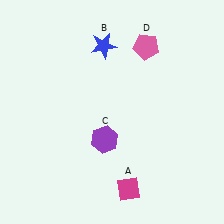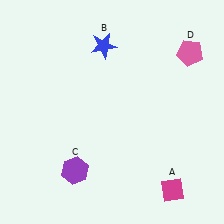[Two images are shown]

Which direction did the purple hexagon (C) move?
The purple hexagon (C) moved down.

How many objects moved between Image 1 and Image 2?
3 objects moved between the two images.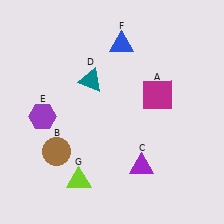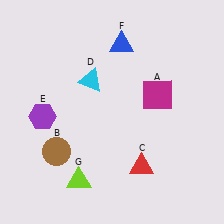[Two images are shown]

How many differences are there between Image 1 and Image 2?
There are 2 differences between the two images.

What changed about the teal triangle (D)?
In Image 1, D is teal. In Image 2, it changed to cyan.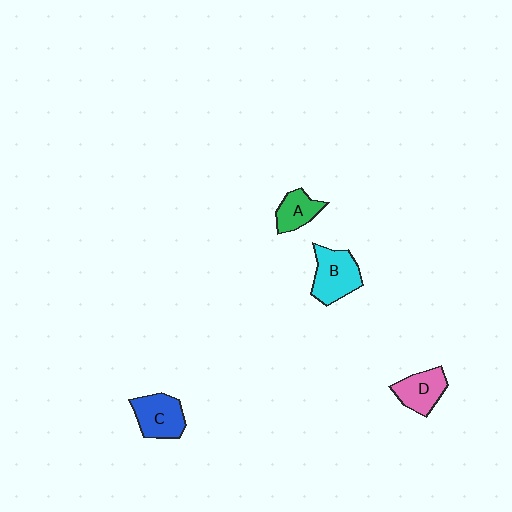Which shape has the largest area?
Shape B (cyan).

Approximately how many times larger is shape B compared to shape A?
Approximately 1.5 times.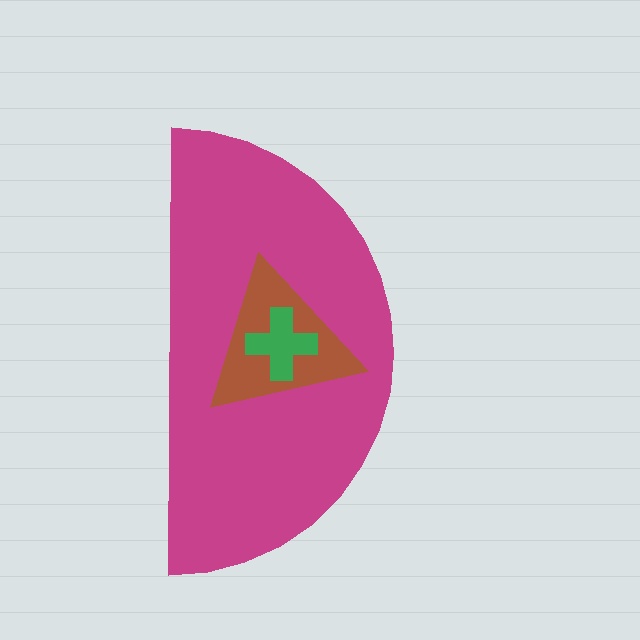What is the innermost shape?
The green cross.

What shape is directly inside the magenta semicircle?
The brown triangle.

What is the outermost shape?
The magenta semicircle.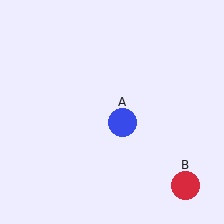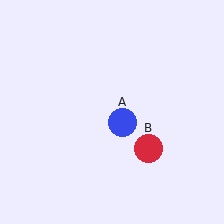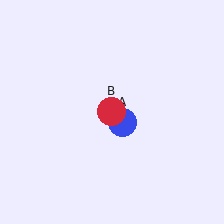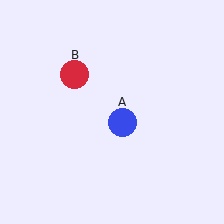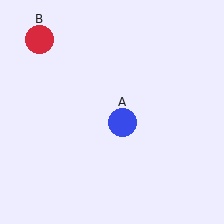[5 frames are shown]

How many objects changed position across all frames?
1 object changed position: red circle (object B).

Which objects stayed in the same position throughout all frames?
Blue circle (object A) remained stationary.